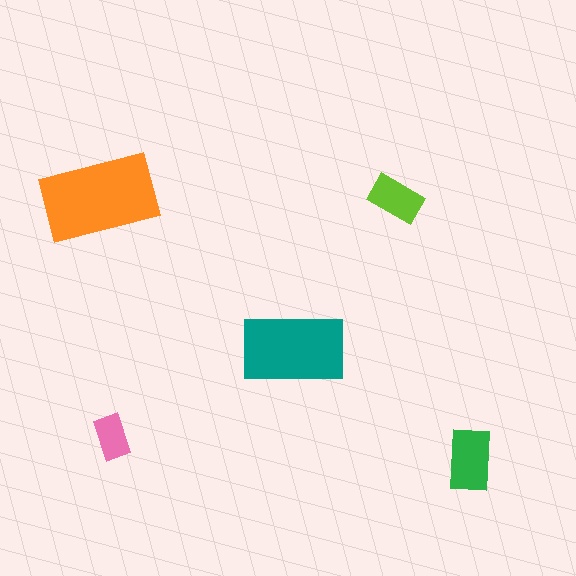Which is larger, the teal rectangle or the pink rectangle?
The teal one.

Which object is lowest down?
The green rectangle is bottommost.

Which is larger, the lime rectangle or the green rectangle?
The green one.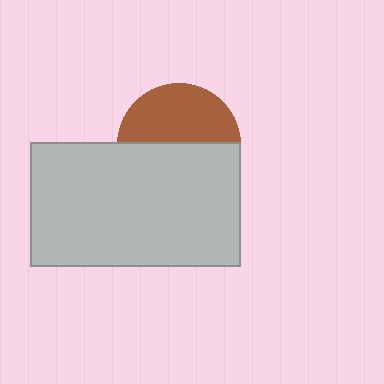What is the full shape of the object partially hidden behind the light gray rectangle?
The partially hidden object is a brown circle.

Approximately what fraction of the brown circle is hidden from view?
Roughly 54% of the brown circle is hidden behind the light gray rectangle.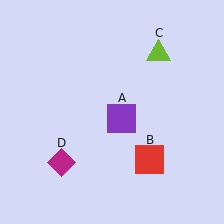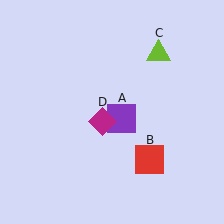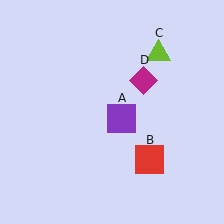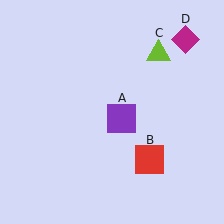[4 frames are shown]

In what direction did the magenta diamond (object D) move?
The magenta diamond (object D) moved up and to the right.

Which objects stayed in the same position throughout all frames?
Purple square (object A) and red square (object B) and lime triangle (object C) remained stationary.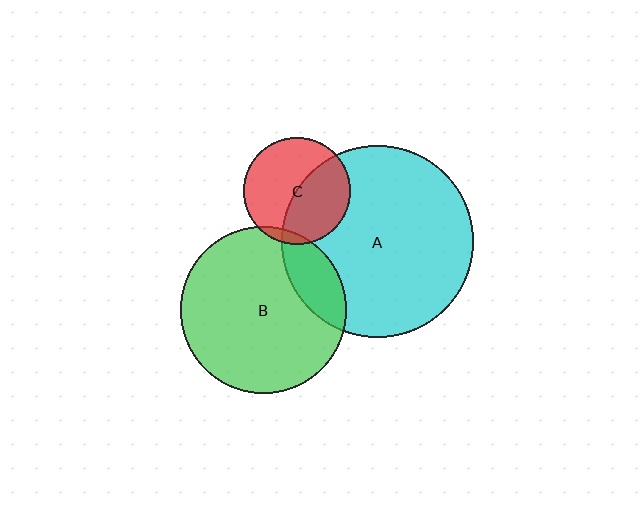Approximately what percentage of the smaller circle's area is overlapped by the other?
Approximately 20%.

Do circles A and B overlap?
Yes.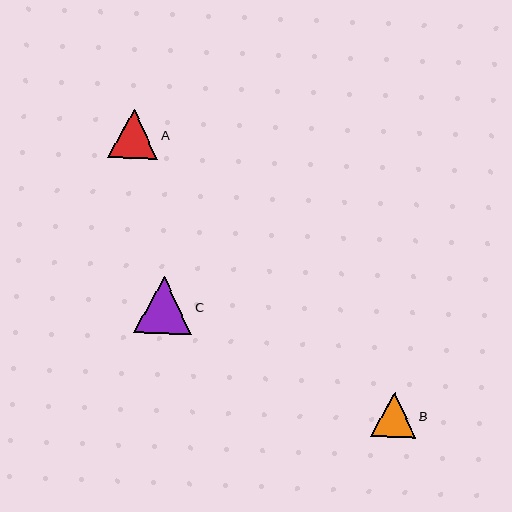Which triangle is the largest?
Triangle C is the largest with a size of approximately 58 pixels.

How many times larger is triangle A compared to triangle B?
Triangle A is approximately 1.1 times the size of triangle B.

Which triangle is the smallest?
Triangle B is the smallest with a size of approximately 45 pixels.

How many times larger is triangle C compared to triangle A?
Triangle C is approximately 1.2 times the size of triangle A.